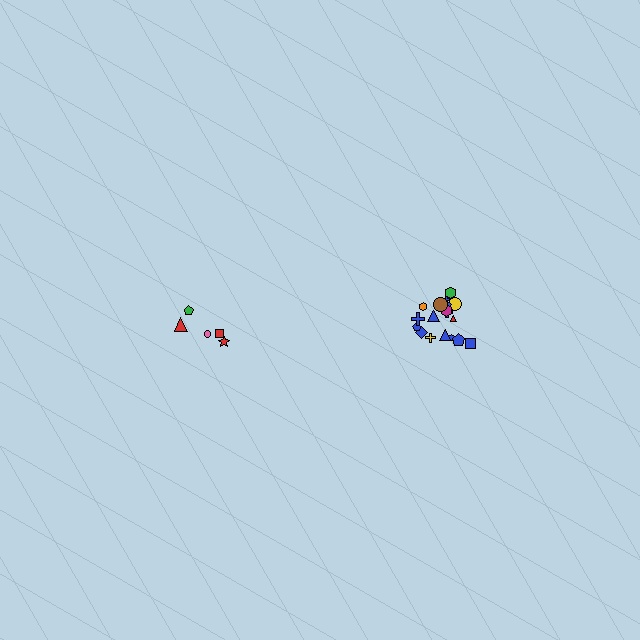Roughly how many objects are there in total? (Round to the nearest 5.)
Roughly 25 objects in total.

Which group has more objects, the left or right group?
The right group.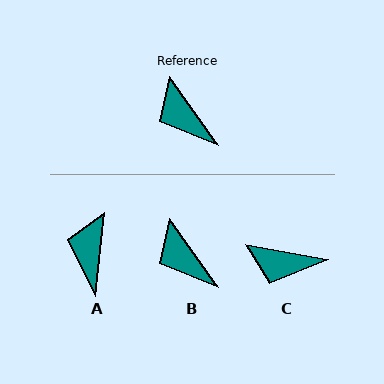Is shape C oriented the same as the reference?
No, it is off by about 44 degrees.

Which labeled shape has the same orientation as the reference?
B.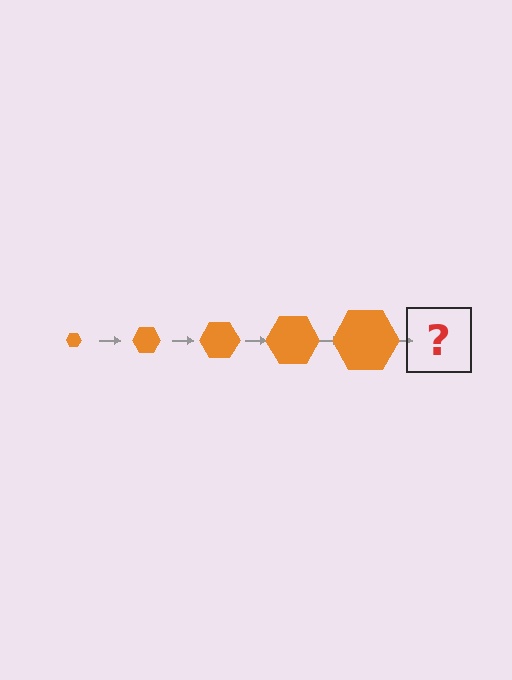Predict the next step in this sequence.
The next step is an orange hexagon, larger than the previous one.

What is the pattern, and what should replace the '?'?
The pattern is that the hexagon gets progressively larger each step. The '?' should be an orange hexagon, larger than the previous one.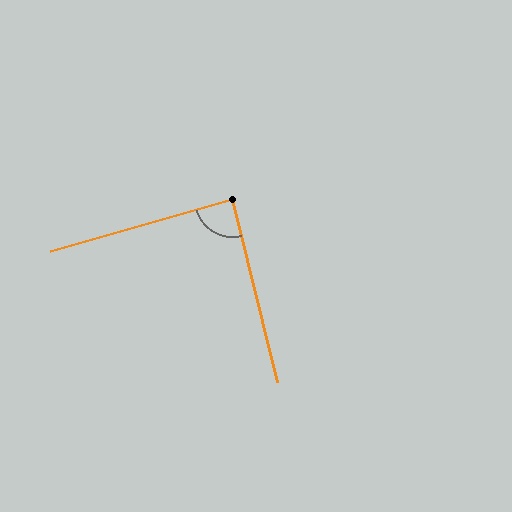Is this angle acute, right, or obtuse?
It is approximately a right angle.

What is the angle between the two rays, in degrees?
Approximately 88 degrees.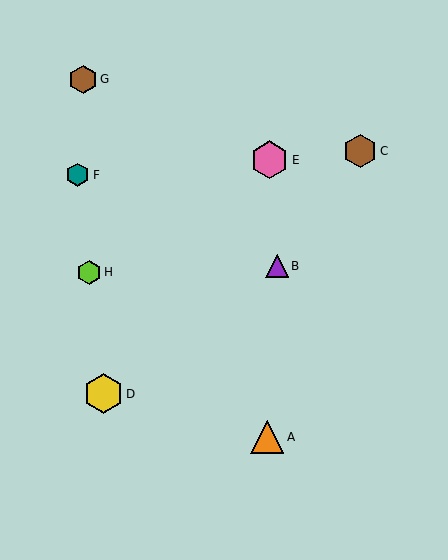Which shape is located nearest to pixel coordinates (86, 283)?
The lime hexagon (labeled H) at (89, 272) is nearest to that location.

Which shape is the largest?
The yellow hexagon (labeled D) is the largest.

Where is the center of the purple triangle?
The center of the purple triangle is at (277, 266).